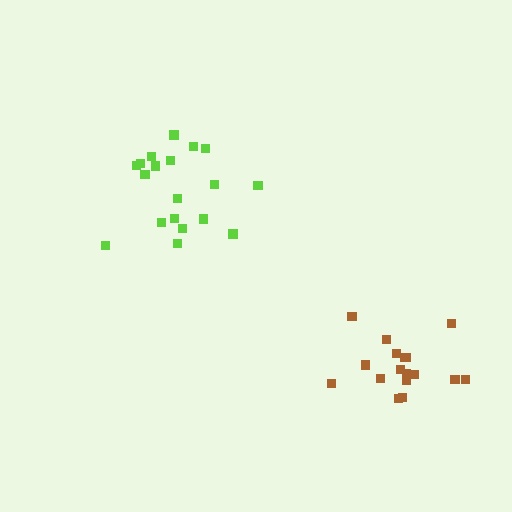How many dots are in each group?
Group 1: 19 dots, Group 2: 17 dots (36 total).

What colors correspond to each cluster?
The clusters are colored: lime, brown.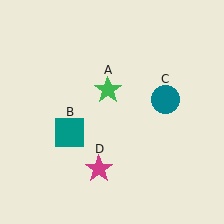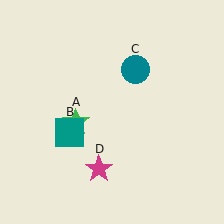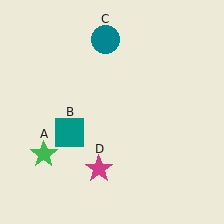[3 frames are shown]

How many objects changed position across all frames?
2 objects changed position: green star (object A), teal circle (object C).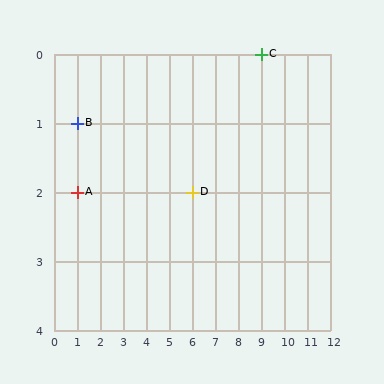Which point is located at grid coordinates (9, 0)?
Point C is at (9, 0).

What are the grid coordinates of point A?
Point A is at grid coordinates (1, 2).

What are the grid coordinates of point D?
Point D is at grid coordinates (6, 2).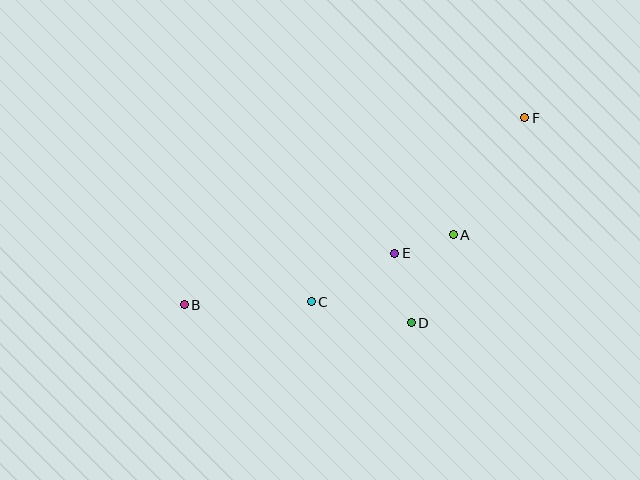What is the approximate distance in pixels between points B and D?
The distance between B and D is approximately 228 pixels.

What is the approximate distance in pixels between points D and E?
The distance between D and E is approximately 72 pixels.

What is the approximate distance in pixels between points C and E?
The distance between C and E is approximately 97 pixels.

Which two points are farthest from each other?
Points B and F are farthest from each other.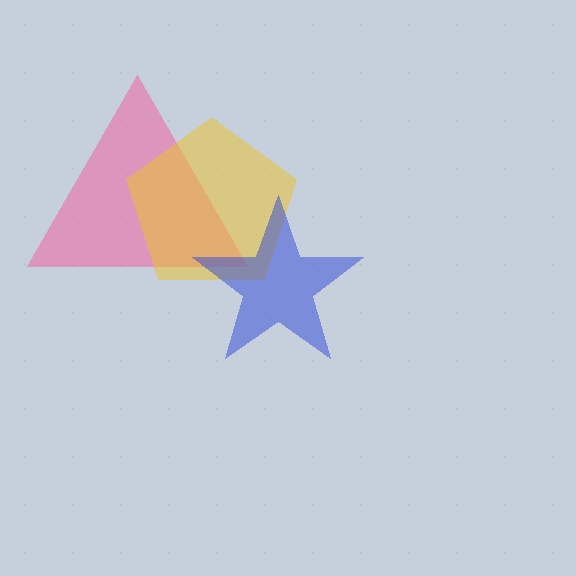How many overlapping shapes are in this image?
There are 3 overlapping shapes in the image.